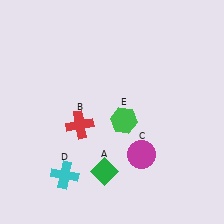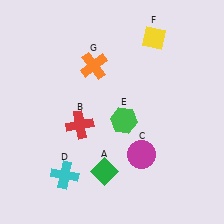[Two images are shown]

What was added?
A yellow diamond (F), an orange cross (G) were added in Image 2.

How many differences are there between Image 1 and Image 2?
There are 2 differences between the two images.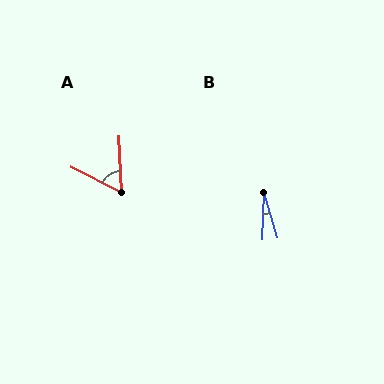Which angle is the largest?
A, at approximately 60 degrees.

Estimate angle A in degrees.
Approximately 60 degrees.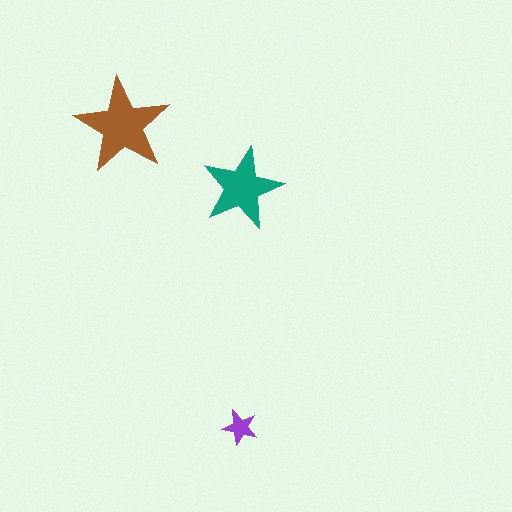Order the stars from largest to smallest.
the brown one, the teal one, the purple one.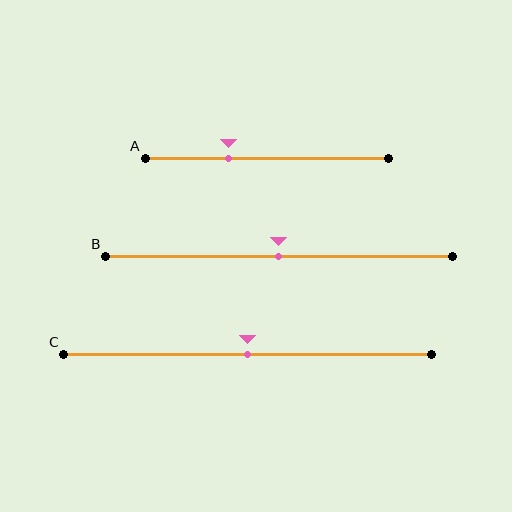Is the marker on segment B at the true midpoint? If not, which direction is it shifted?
Yes, the marker on segment B is at the true midpoint.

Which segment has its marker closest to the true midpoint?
Segment B has its marker closest to the true midpoint.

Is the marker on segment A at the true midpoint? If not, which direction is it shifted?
No, the marker on segment A is shifted to the left by about 16% of the segment length.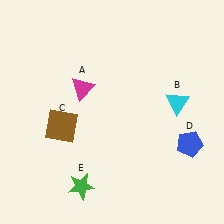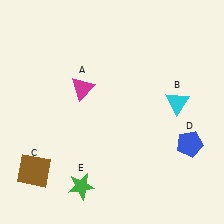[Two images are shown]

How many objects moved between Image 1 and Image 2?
1 object moved between the two images.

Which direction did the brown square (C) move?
The brown square (C) moved down.